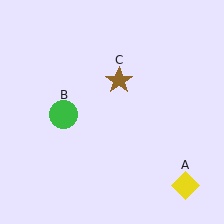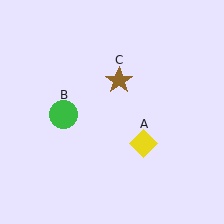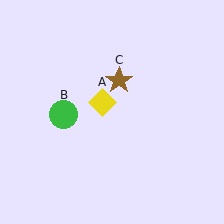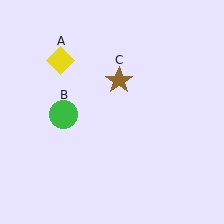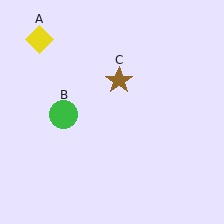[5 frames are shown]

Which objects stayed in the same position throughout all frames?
Green circle (object B) and brown star (object C) remained stationary.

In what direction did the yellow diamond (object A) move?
The yellow diamond (object A) moved up and to the left.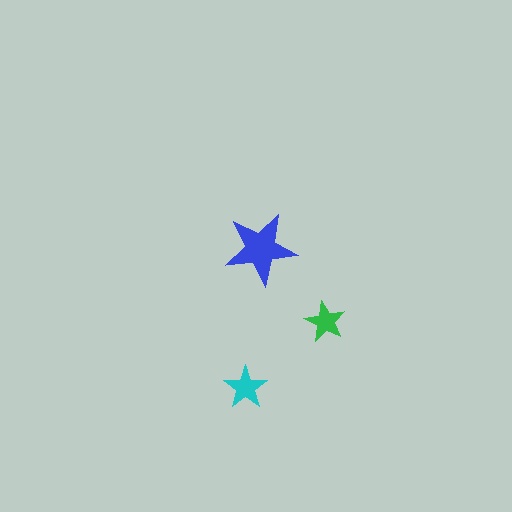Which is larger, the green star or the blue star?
The blue one.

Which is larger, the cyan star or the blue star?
The blue one.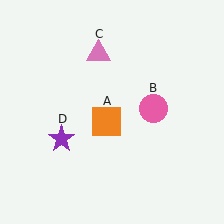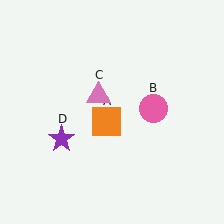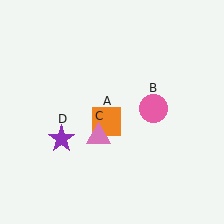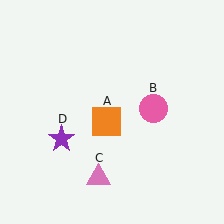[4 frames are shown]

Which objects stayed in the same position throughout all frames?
Orange square (object A) and pink circle (object B) and purple star (object D) remained stationary.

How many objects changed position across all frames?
1 object changed position: pink triangle (object C).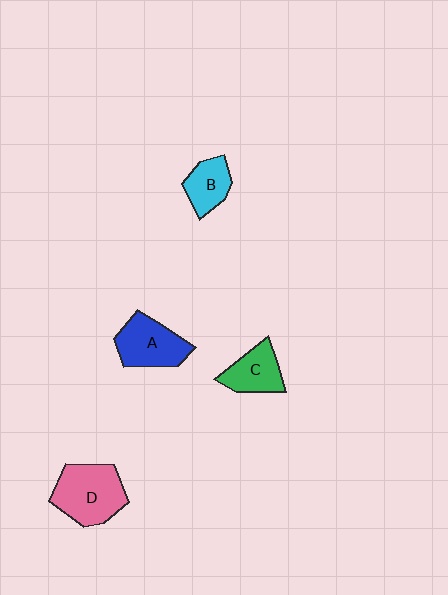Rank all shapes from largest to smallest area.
From largest to smallest: D (pink), A (blue), C (green), B (cyan).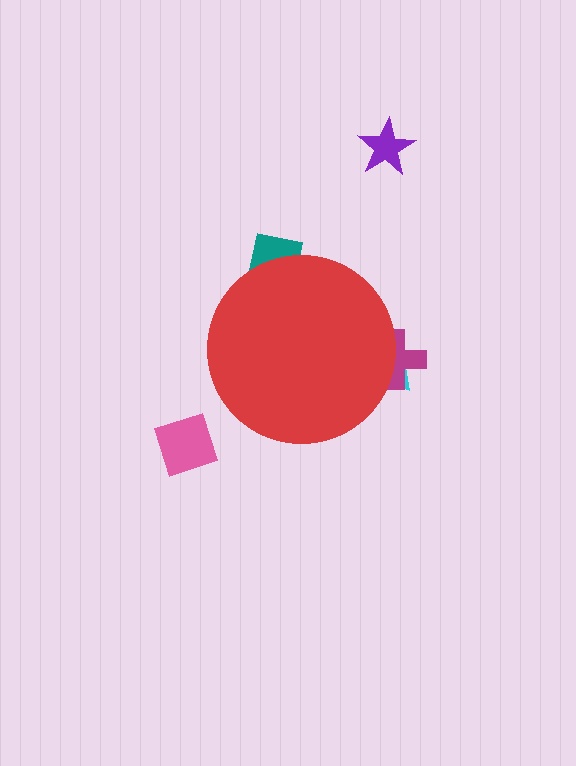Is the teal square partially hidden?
Yes, the teal square is partially hidden behind the red circle.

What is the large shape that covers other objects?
A red circle.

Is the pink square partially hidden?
No, the pink square is fully visible.